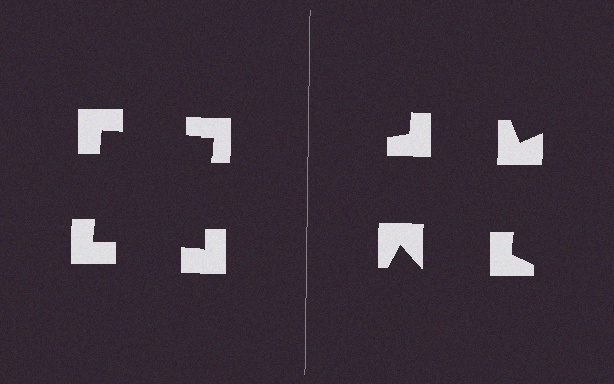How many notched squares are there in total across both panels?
8 — 4 on each side.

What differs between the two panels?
The notched squares are positioned identically on both sides; only the wedge orientations differ. On the left they align to a square; on the right they are misaligned.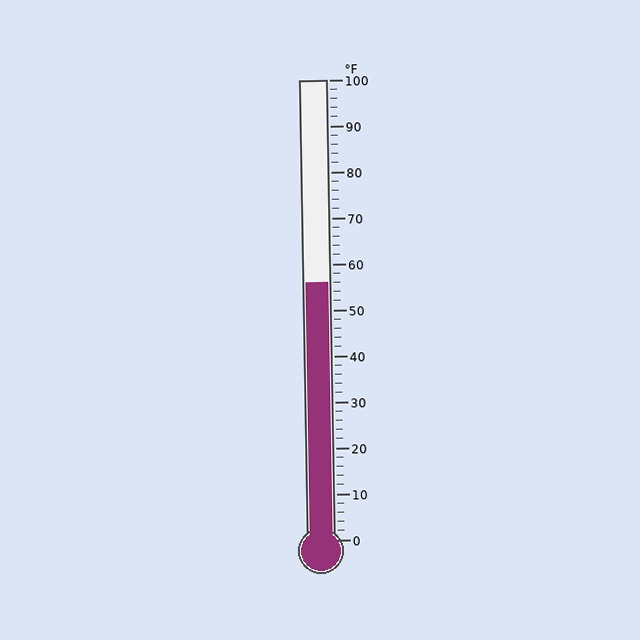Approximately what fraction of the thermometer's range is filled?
The thermometer is filled to approximately 55% of its range.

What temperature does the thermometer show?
The thermometer shows approximately 56°F.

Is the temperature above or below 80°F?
The temperature is below 80°F.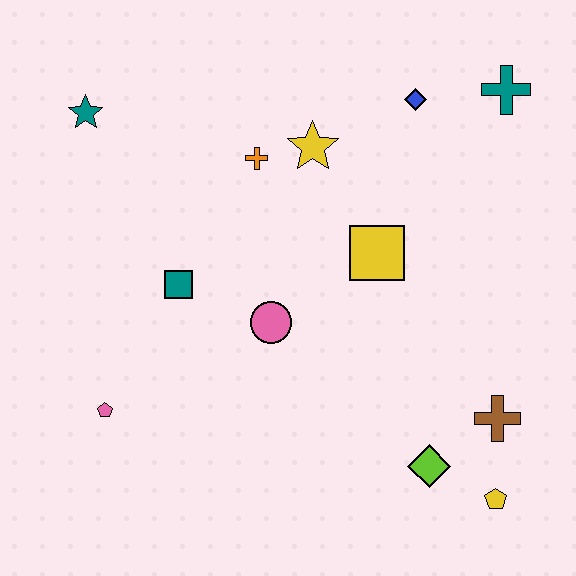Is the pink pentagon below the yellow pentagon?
No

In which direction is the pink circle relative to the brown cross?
The pink circle is to the left of the brown cross.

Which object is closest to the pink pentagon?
The teal square is closest to the pink pentagon.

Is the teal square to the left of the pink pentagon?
No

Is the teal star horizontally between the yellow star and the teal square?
No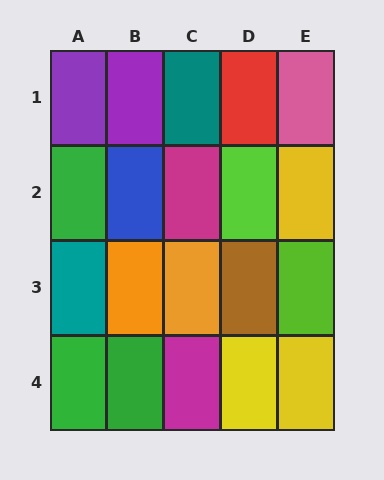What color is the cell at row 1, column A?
Purple.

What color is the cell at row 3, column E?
Lime.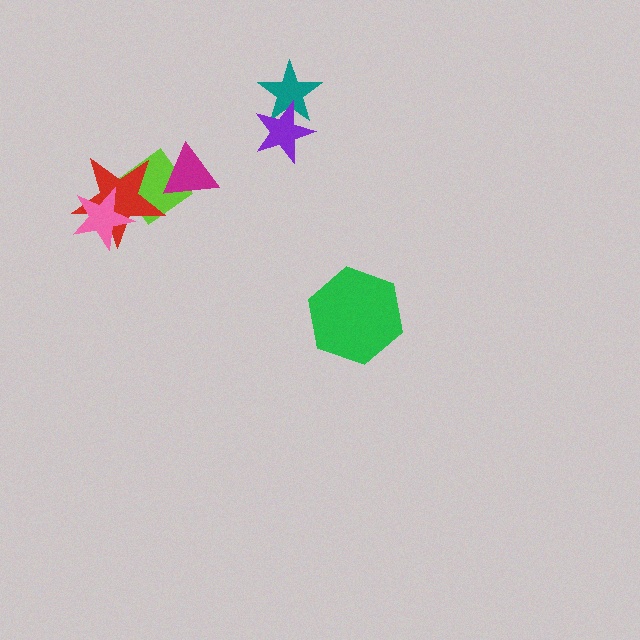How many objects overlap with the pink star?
2 objects overlap with the pink star.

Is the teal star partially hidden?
Yes, it is partially covered by another shape.